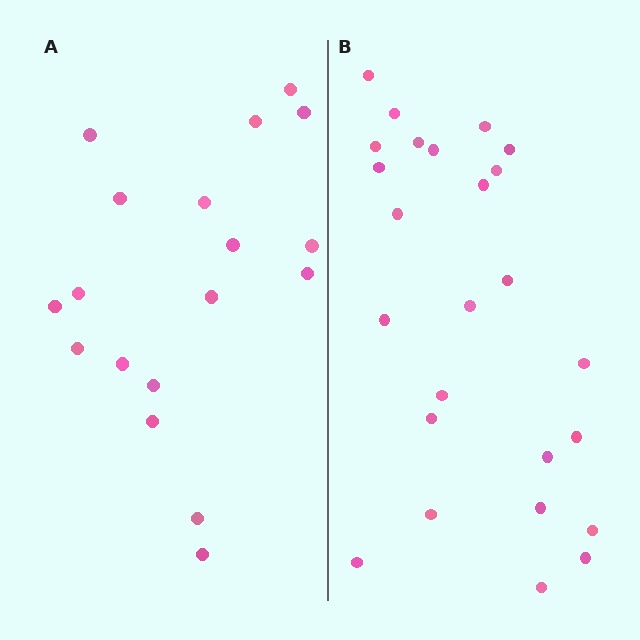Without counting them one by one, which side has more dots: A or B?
Region B (the right region) has more dots.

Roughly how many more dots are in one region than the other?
Region B has roughly 8 or so more dots than region A.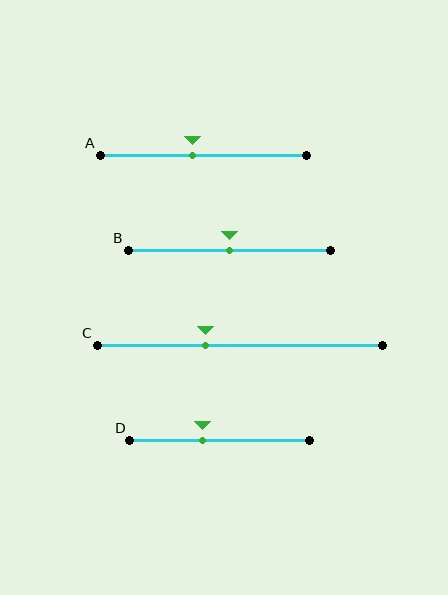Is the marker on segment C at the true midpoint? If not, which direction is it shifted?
No, the marker on segment C is shifted to the left by about 12% of the segment length.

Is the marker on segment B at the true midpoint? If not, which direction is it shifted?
Yes, the marker on segment B is at the true midpoint.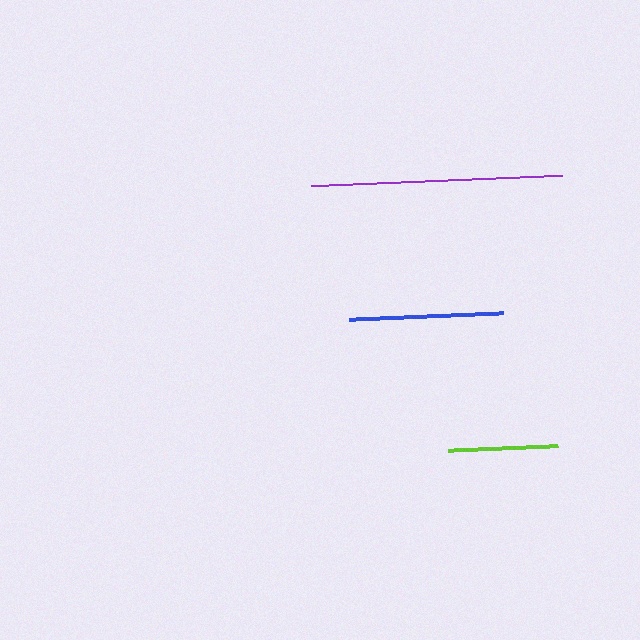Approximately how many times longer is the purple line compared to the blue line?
The purple line is approximately 1.6 times the length of the blue line.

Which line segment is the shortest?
The lime line is the shortest at approximately 110 pixels.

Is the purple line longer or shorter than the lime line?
The purple line is longer than the lime line.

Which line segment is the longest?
The purple line is the longest at approximately 251 pixels.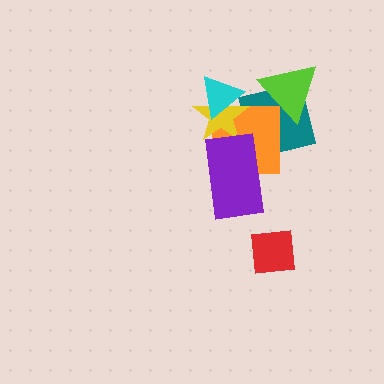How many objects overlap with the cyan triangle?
2 objects overlap with the cyan triangle.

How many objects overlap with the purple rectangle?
2 objects overlap with the purple rectangle.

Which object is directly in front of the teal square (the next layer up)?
The orange square is directly in front of the teal square.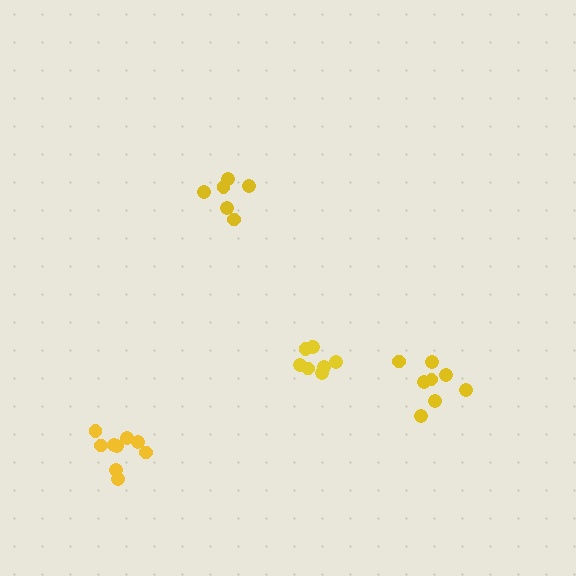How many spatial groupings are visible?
There are 4 spatial groupings.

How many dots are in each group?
Group 1: 9 dots, Group 2: 8 dots, Group 3: 8 dots, Group 4: 6 dots (31 total).